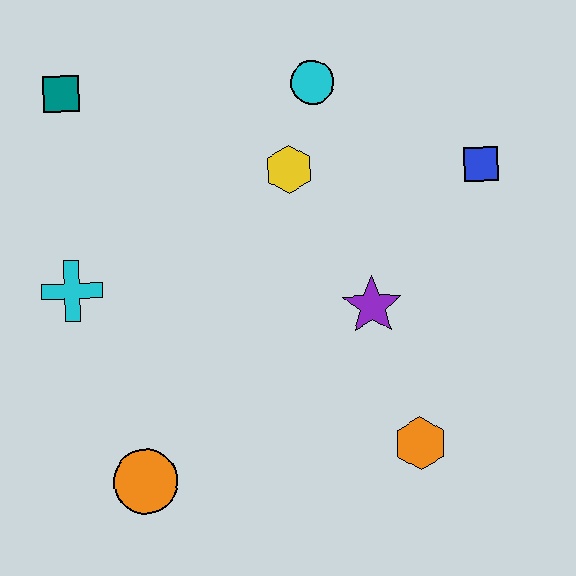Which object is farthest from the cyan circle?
The orange circle is farthest from the cyan circle.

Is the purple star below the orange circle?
No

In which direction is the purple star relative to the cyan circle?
The purple star is below the cyan circle.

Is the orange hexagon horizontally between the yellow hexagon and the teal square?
No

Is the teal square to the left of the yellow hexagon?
Yes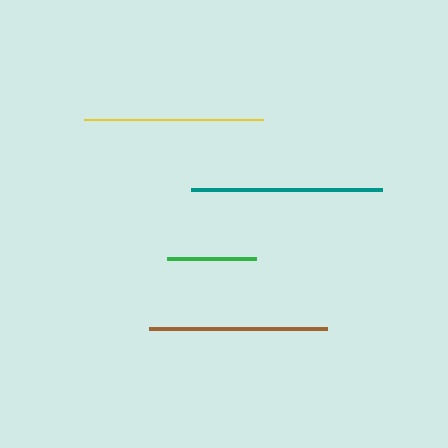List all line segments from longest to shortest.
From longest to shortest: teal, yellow, brown, green.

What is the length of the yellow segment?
The yellow segment is approximately 179 pixels long.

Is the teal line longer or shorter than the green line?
The teal line is longer than the green line.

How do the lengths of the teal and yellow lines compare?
The teal and yellow lines are approximately the same length.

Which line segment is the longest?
The teal line is the longest at approximately 191 pixels.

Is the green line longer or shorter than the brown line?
The brown line is longer than the green line.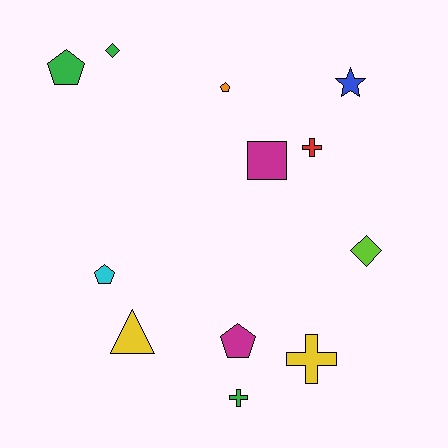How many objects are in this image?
There are 12 objects.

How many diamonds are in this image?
There are 2 diamonds.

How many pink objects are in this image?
There are no pink objects.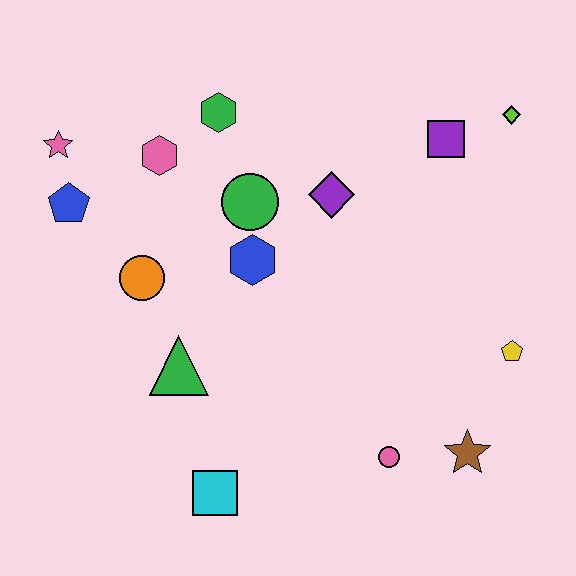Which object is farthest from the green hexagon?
The brown star is farthest from the green hexagon.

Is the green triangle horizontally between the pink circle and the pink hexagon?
Yes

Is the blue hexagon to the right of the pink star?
Yes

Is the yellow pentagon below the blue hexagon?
Yes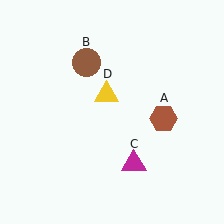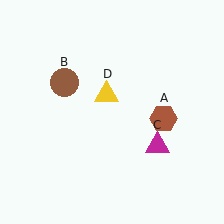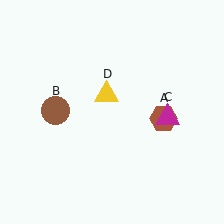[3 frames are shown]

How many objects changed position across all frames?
2 objects changed position: brown circle (object B), magenta triangle (object C).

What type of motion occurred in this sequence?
The brown circle (object B), magenta triangle (object C) rotated counterclockwise around the center of the scene.